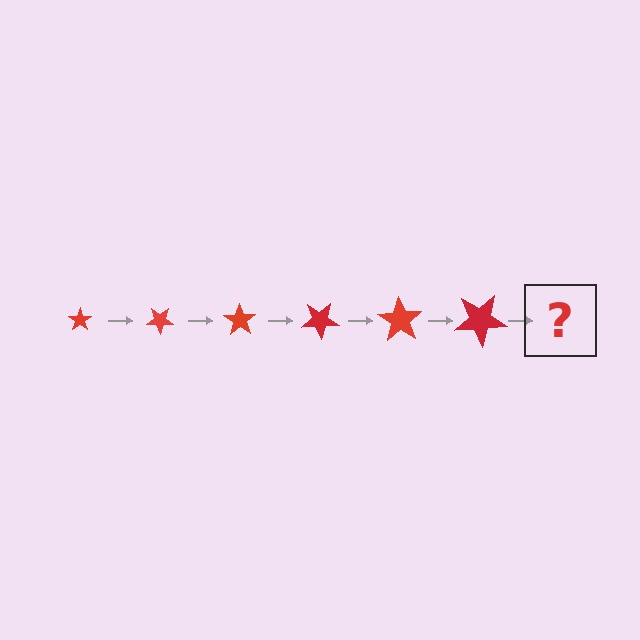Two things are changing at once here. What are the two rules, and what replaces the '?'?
The two rules are that the star grows larger each step and it rotates 35 degrees each step. The '?' should be a star, larger than the previous one and rotated 210 degrees from the start.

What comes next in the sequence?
The next element should be a star, larger than the previous one and rotated 210 degrees from the start.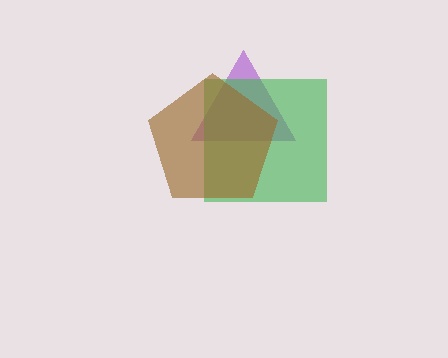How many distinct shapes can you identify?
There are 3 distinct shapes: a purple triangle, a green square, a brown pentagon.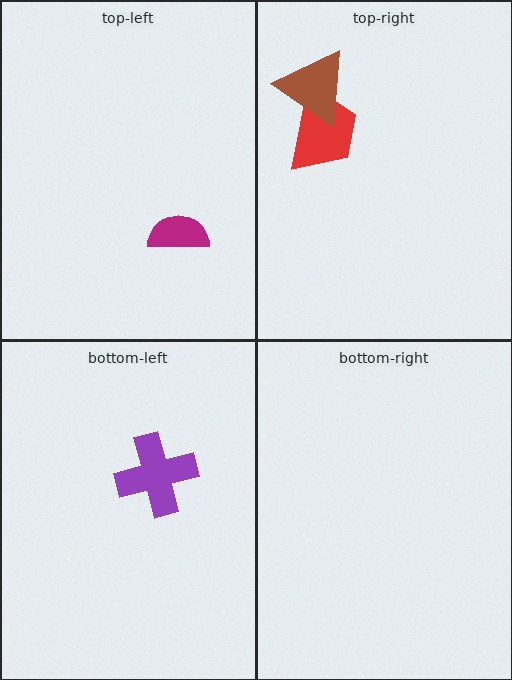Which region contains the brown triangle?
The top-right region.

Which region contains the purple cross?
The bottom-left region.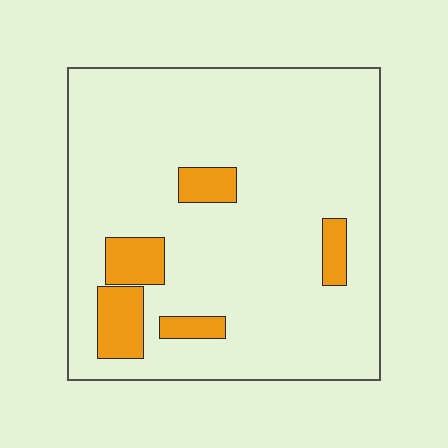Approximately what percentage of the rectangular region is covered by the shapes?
Approximately 10%.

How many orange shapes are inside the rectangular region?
5.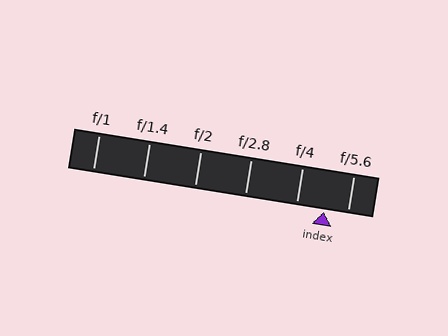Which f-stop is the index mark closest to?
The index mark is closest to f/5.6.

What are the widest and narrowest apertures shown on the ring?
The widest aperture shown is f/1 and the narrowest is f/5.6.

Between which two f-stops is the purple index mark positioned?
The index mark is between f/4 and f/5.6.